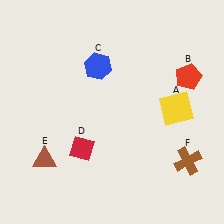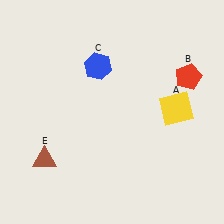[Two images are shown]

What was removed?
The brown cross (F), the red diamond (D) were removed in Image 2.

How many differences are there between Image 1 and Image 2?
There are 2 differences between the two images.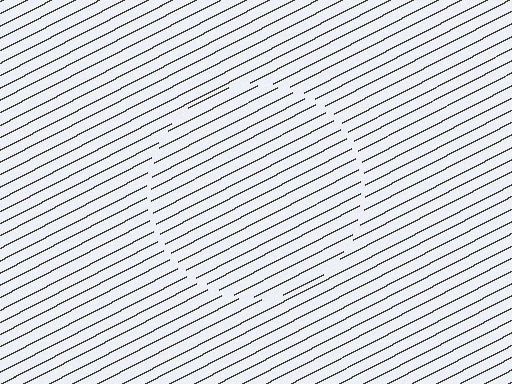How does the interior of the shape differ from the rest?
The interior of the shape contains the same grating, shifted by half a period — the contour is defined by the phase discontinuity where line-ends from the inner and outer gratings abut.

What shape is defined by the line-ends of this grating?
An illusory circle. The interior of the shape contains the same grating, shifted by half a period — the contour is defined by the phase discontinuity where line-ends from the inner and outer gratings abut.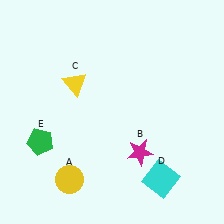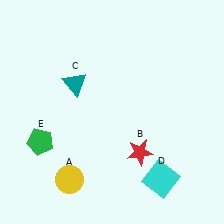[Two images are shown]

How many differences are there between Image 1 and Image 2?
There are 2 differences between the two images.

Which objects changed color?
B changed from magenta to red. C changed from yellow to teal.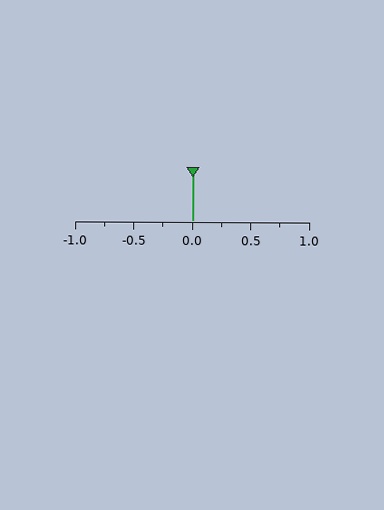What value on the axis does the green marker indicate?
The marker indicates approximately 0.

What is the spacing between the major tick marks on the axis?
The major ticks are spaced 0.5 apart.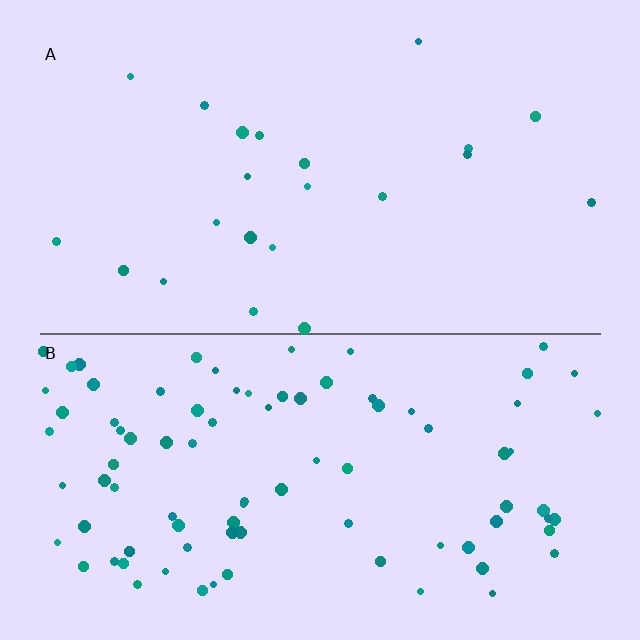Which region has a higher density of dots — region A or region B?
B (the bottom).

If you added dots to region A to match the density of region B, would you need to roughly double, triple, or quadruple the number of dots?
Approximately quadruple.